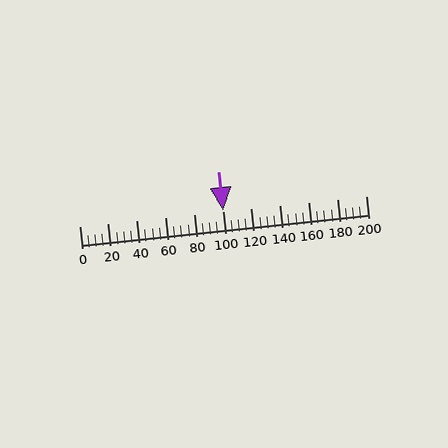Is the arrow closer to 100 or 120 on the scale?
The arrow is closer to 100.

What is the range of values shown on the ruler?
The ruler shows values from 0 to 200.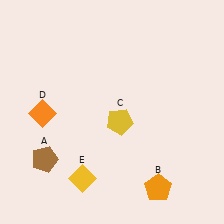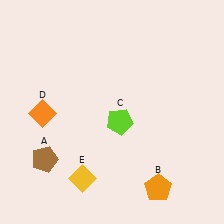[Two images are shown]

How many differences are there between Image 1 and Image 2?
There is 1 difference between the two images.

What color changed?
The pentagon (C) changed from yellow in Image 1 to lime in Image 2.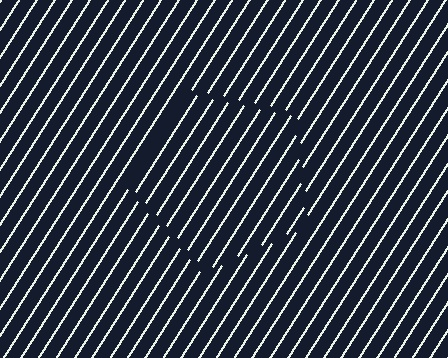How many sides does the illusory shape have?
5 sides — the line-ends trace a pentagon.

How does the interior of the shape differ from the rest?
The interior of the shape contains the same grating, shifted by half a period — the contour is defined by the phase discontinuity where line-ends from the inner and outer gratings abut.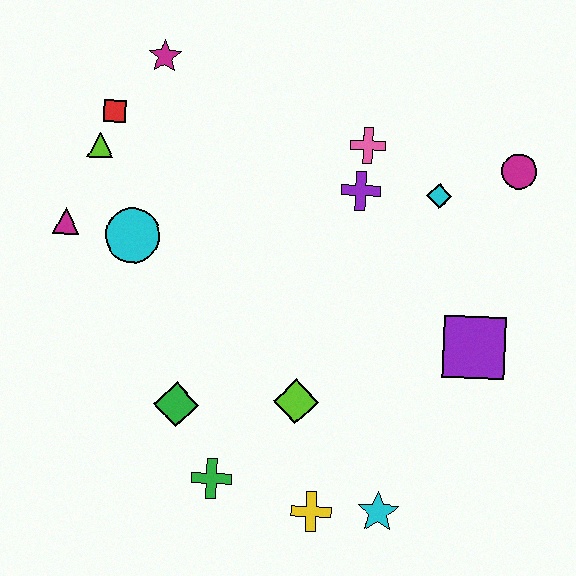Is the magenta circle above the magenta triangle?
Yes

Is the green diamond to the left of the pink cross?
Yes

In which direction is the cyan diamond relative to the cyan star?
The cyan diamond is above the cyan star.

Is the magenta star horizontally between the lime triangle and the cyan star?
Yes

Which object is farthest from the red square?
The cyan star is farthest from the red square.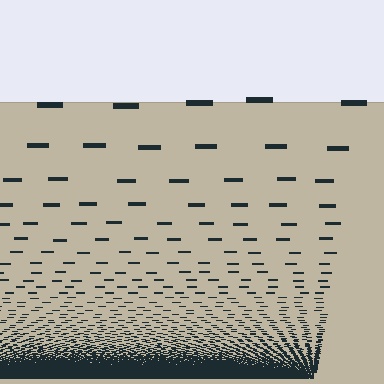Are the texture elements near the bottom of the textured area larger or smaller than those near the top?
Smaller. The gradient is inverted — elements near the bottom are smaller and denser.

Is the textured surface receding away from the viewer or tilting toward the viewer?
The surface appears to tilt toward the viewer. Texture elements get larger and sparser toward the top.